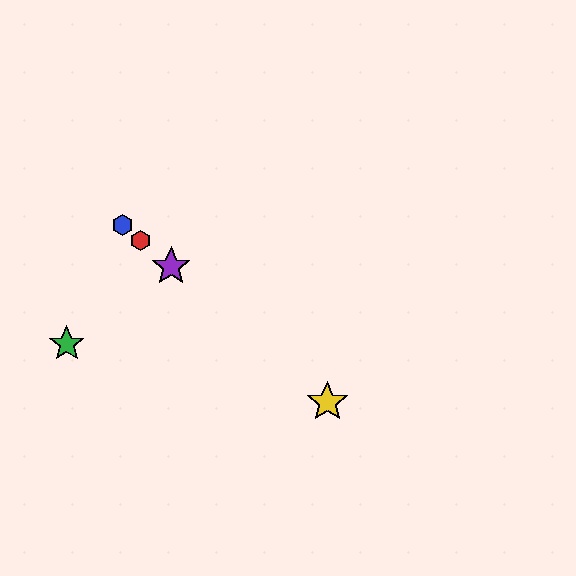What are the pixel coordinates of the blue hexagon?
The blue hexagon is at (123, 225).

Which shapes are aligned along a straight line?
The red hexagon, the blue hexagon, the yellow star, the purple star are aligned along a straight line.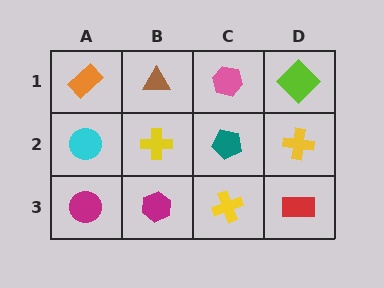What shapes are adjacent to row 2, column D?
A lime diamond (row 1, column D), a red rectangle (row 3, column D), a teal pentagon (row 2, column C).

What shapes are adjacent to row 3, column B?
A yellow cross (row 2, column B), a magenta circle (row 3, column A), a yellow cross (row 3, column C).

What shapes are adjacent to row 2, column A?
An orange rectangle (row 1, column A), a magenta circle (row 3, column A), a yellow cross (row 2, column B).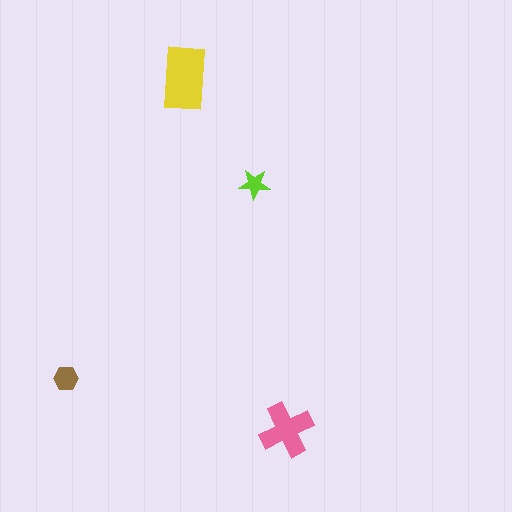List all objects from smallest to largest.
The lime star, the brown hexagon, the pink cross, the yellow rectangle.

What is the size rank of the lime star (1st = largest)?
4th.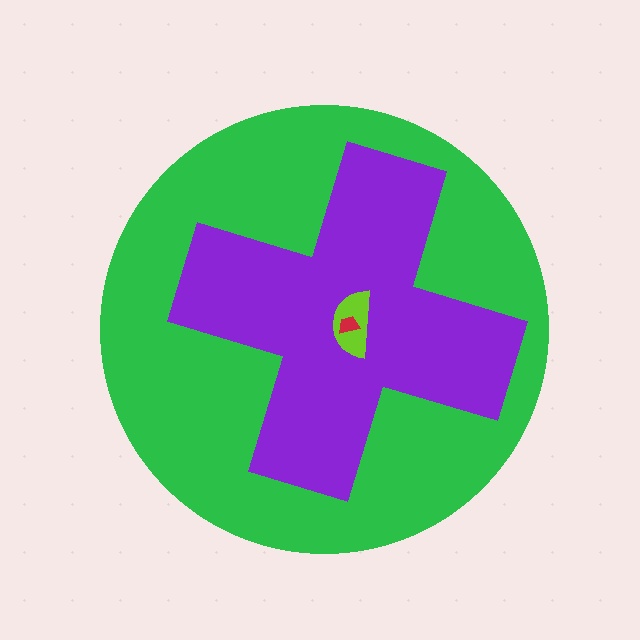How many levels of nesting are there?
4.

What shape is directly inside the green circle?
The purple cross.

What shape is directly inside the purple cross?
The lime semicircle.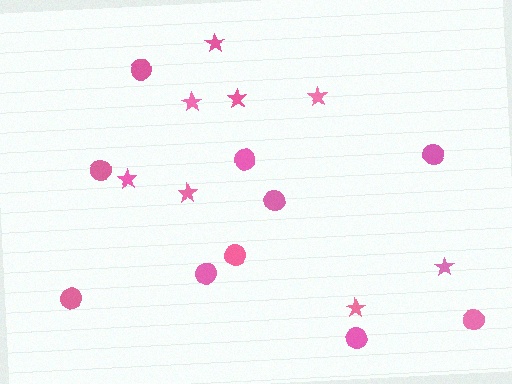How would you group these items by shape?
There are 2 groups: one group of stars (8) and one group of circles (10).